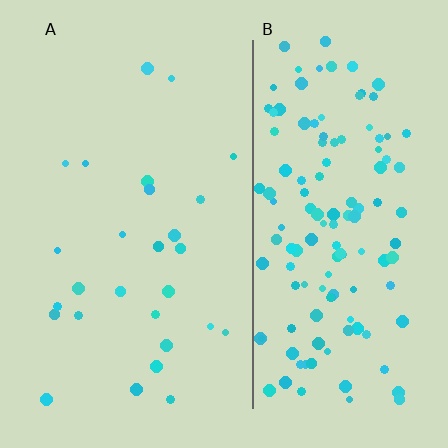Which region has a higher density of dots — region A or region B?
B (the right).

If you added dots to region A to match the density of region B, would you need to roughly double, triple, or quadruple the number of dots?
Approximately quadruple.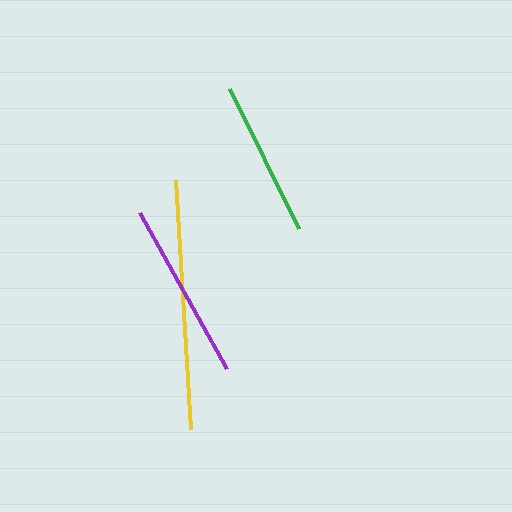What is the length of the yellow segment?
The yellow segment is approximately 249 pixels long.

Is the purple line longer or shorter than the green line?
The purple line is longer than the green line.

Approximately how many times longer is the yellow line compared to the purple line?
The yellow line is approximately 1.4 times the length of the purple line.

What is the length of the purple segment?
The purple segment is approximately 178 pixels long.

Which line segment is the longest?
The yellow line is the longest at approximately 249 pixels.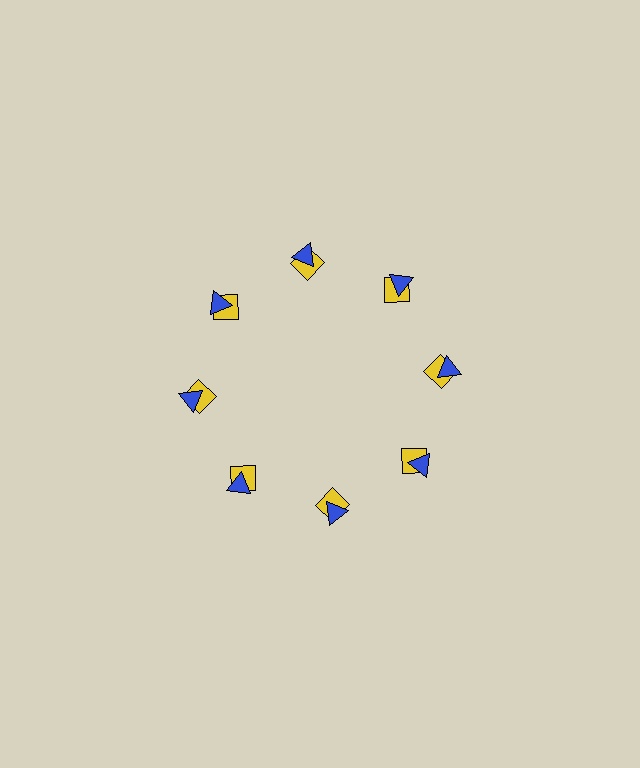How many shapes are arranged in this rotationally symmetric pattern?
There are 16 shapes, arranged in 8 groups of 2.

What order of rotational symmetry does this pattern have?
This pattern has 8-fold rotational symmetry.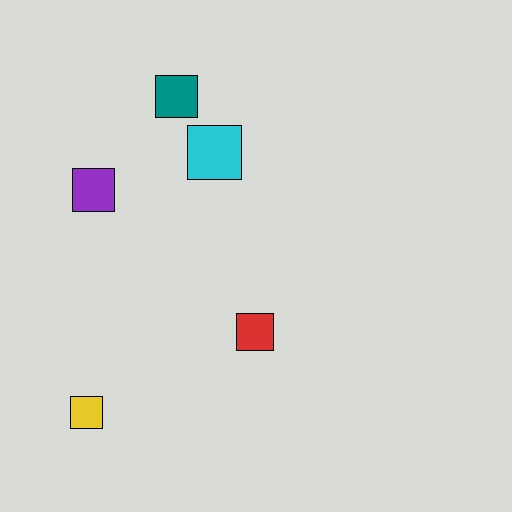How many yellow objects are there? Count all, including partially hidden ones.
There is 1 yellow object.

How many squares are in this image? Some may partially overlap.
There are 5 squares.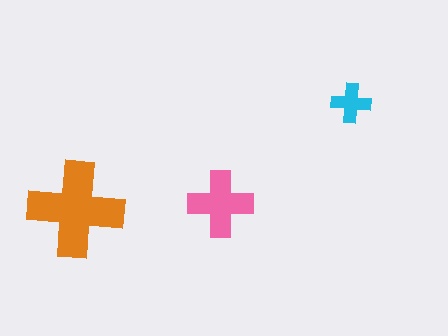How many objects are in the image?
There are 3 objects in the image.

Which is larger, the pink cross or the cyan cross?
The pink one.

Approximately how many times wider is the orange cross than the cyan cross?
About 2.5 times wider.